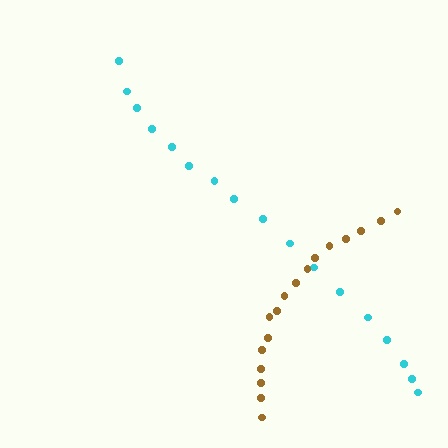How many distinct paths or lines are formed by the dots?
There are 2 distinct paths.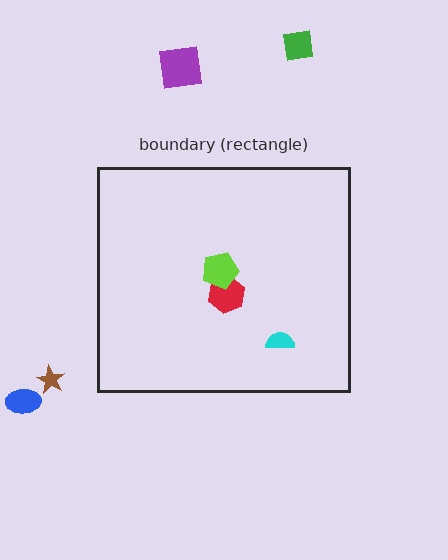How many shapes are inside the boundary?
3 inside, 4 outside.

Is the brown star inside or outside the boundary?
Outside.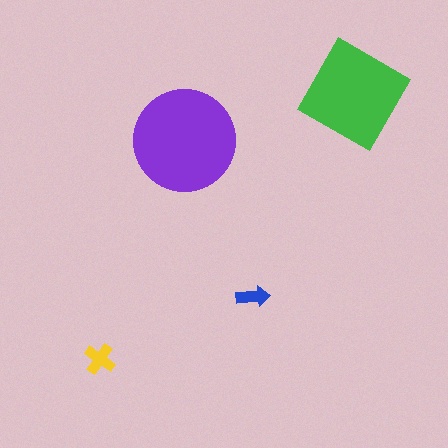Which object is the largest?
The purple circle.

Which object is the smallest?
The blue arrow.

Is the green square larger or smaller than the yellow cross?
Larger.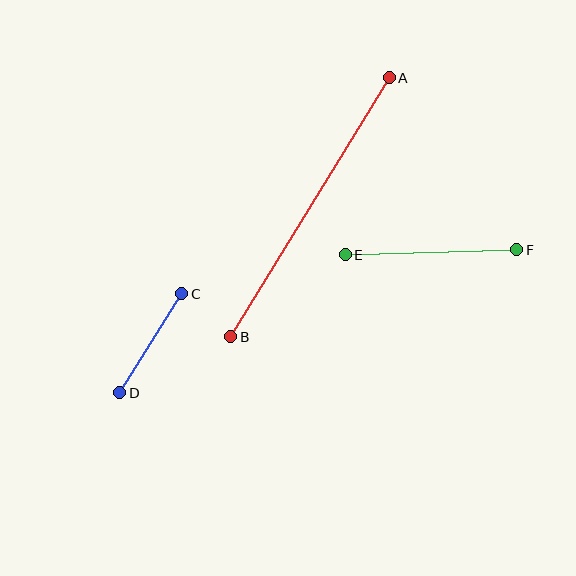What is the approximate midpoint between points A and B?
The midpoint is at approximately (310, 207) pixels.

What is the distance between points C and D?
The distance is approximately 117 pixels.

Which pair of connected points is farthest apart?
Points A and B are farthest apart.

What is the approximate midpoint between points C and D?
The midpoint is at approximately (151, 343) pixels.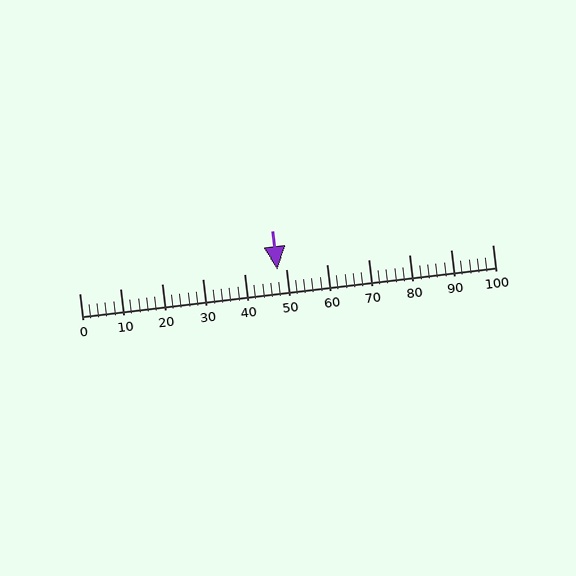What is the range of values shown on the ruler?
The ruler shows values from 0 to 100.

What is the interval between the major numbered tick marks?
The major tick marks are spaced 10 units apart.